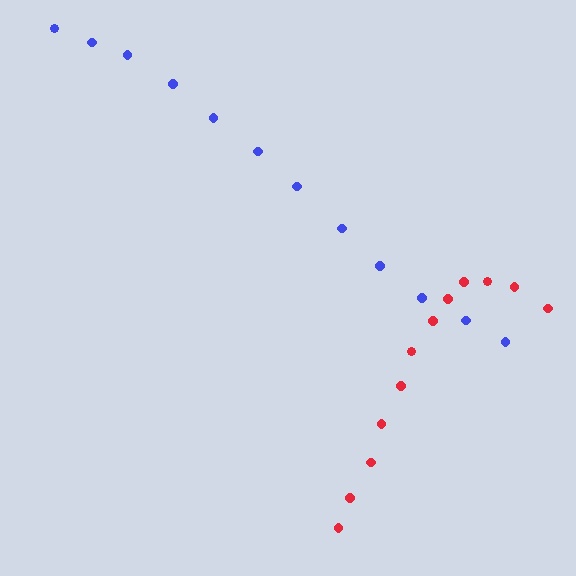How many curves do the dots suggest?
There are 2 distinct paths.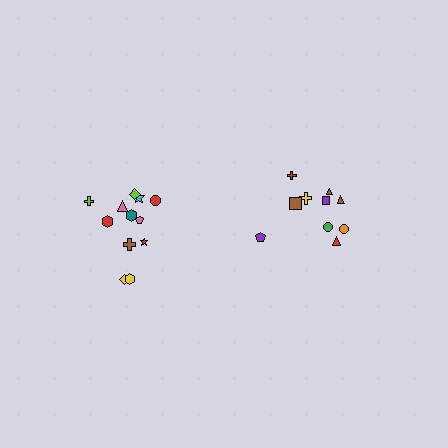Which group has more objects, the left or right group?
The left group.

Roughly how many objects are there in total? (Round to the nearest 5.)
Roughly 20 objects in total.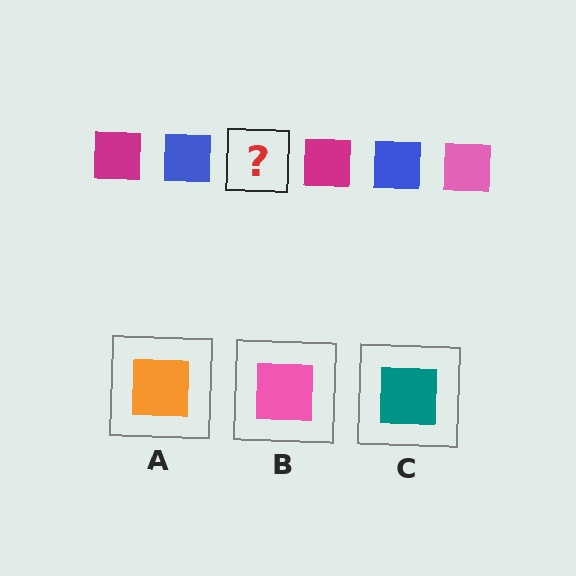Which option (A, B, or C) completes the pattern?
B.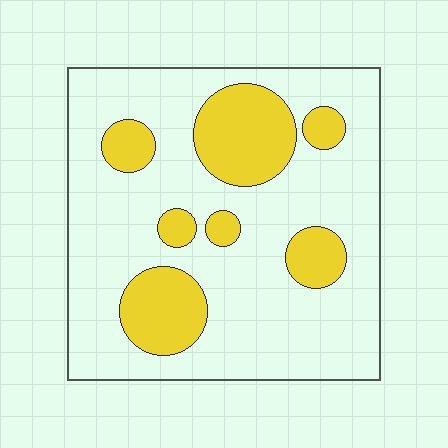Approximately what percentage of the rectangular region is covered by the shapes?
Approximately 25%.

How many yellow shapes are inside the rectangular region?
7.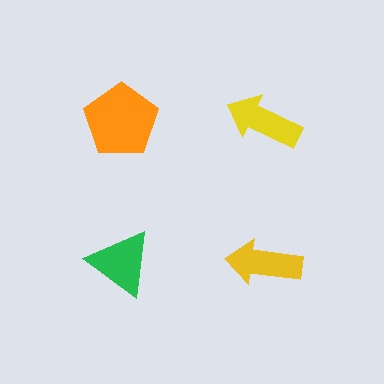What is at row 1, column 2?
A yellow arrow.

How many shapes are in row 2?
2 shapes.